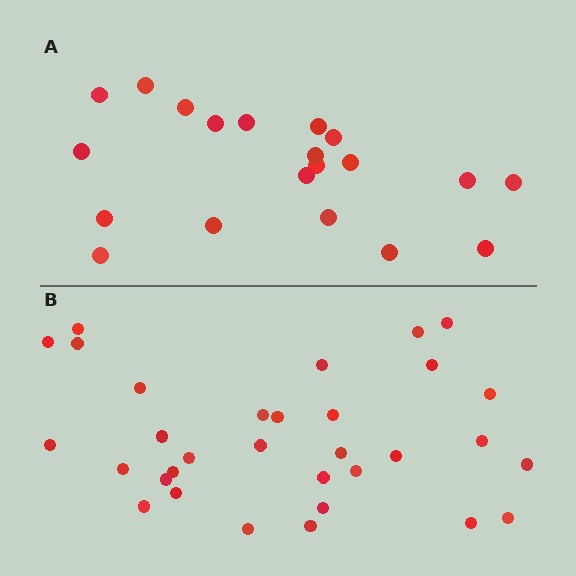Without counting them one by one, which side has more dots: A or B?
Region B (the bottom region) has more dots.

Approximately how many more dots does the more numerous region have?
Region B has roughly 12 or so more dots than region A.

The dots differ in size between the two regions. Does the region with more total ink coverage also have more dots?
No. Region A has more total ink coverage because its dots are larger, but region B actually contains more individual dots. Total area can be misleading — the number of items is what matters here.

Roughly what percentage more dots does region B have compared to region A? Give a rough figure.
About 60% more.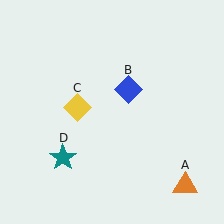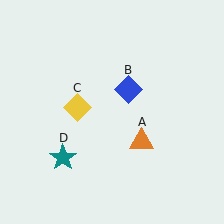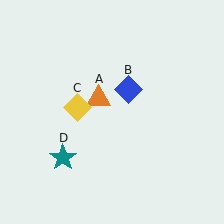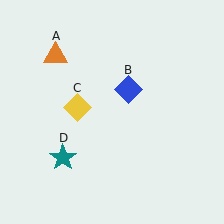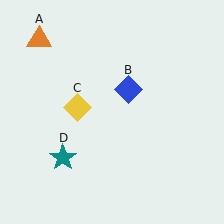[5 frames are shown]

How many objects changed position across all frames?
1 object changed position: orange triangle (object A).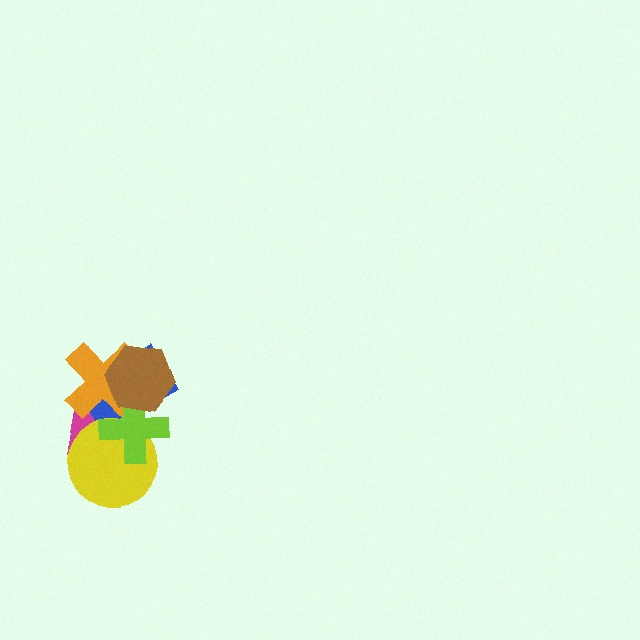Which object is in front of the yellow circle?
The lime cross is in front of the yellow circle.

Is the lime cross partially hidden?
Yes, it is partially covered by another shape.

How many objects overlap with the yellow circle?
3 objects overlap with the yellow circle.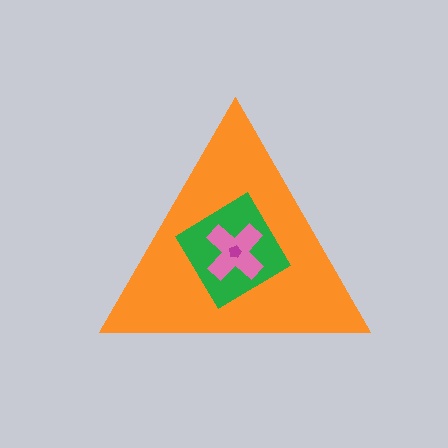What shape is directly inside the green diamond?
The pink cross.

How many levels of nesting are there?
4.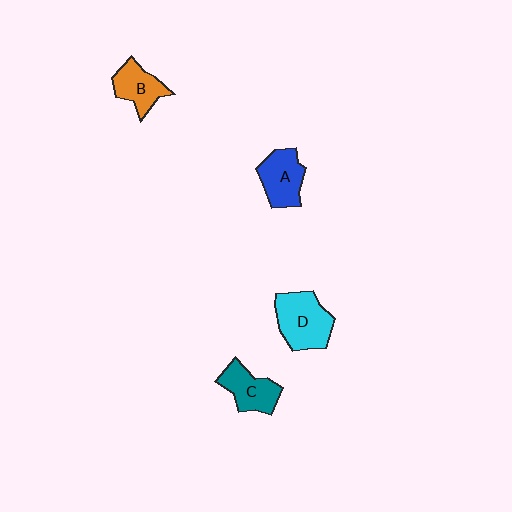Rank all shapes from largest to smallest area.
From largest to smallest: D (cyan), A (blue), C (teal), B (orange).